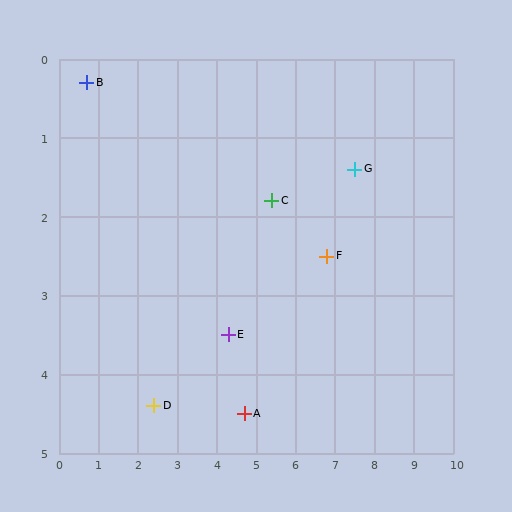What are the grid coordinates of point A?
Point A is at approximately (4.7, 4.5).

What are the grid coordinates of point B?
Point B is at approximately (0.7, 0.3).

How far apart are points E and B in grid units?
Points E and B are about 4.8 grid units apart.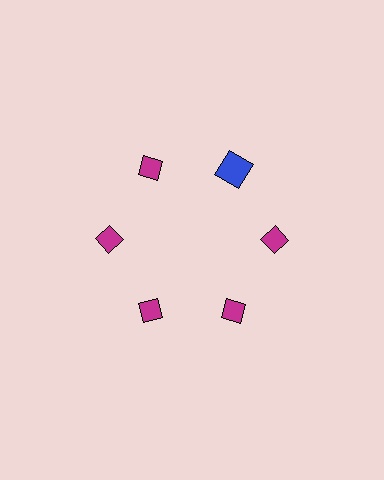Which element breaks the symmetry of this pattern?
The blue square at roughly the 1 o'clock position breaks the symmetry. All other shapes are magenta diamonds.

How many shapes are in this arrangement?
There are 6 shapes arranged in a ring pattern.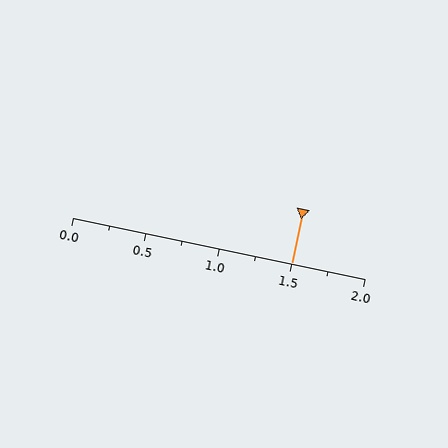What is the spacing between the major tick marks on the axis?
The major ticks are spaced 0.5 apart.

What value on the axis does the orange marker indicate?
The marker indicates approximately 1.5.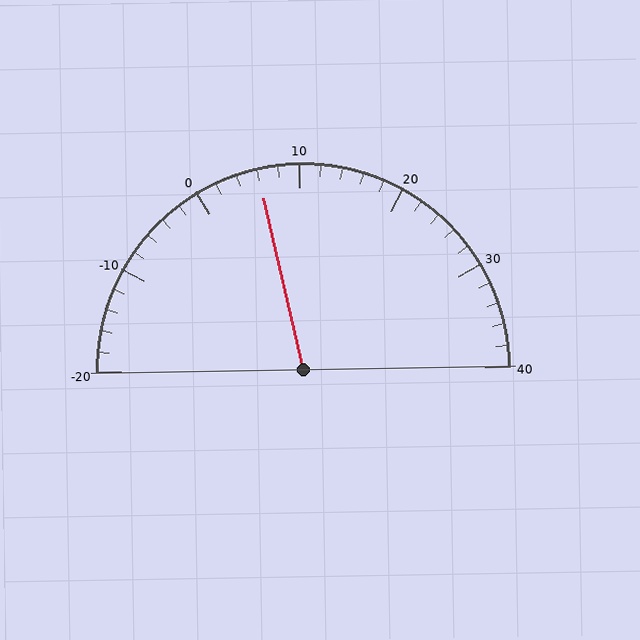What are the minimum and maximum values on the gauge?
The gauge ranges from -20 to 40.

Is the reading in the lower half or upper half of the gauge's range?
The reading is in the lower half of the range (-20 to 40).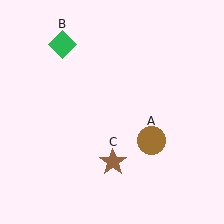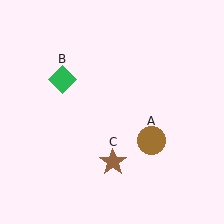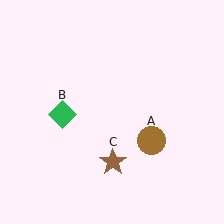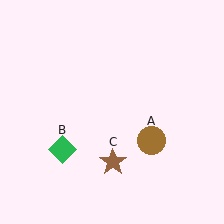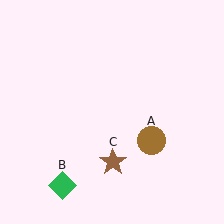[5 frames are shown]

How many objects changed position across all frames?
1 object changed position: green diamond (object B).